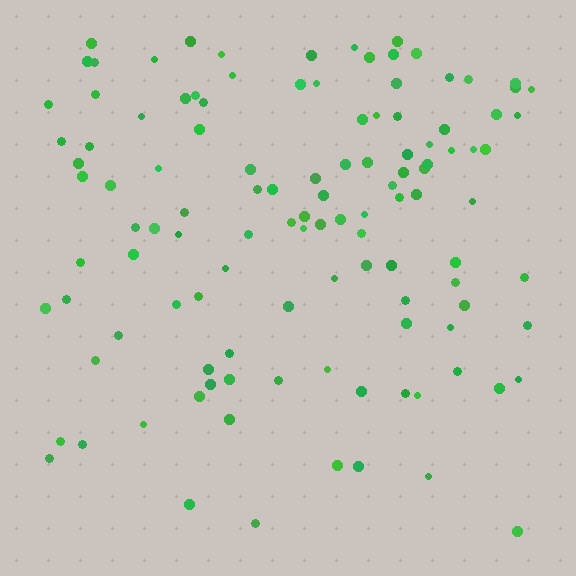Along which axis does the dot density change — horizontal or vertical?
Vertical.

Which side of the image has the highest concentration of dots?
The top.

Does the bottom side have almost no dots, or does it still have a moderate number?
Still a moderate number, just noticeably fewer than the top.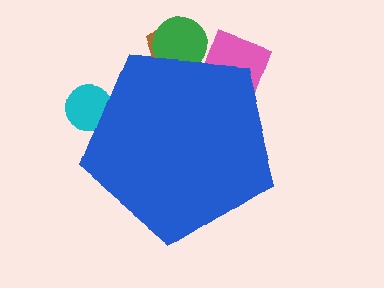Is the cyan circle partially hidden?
Yes, the cyan circle is partially hidden behind the blue pentagon.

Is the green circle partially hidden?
Yes, the green circle is partially hidden behind the blue pentagon.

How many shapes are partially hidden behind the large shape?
4 shapes are partially hidden.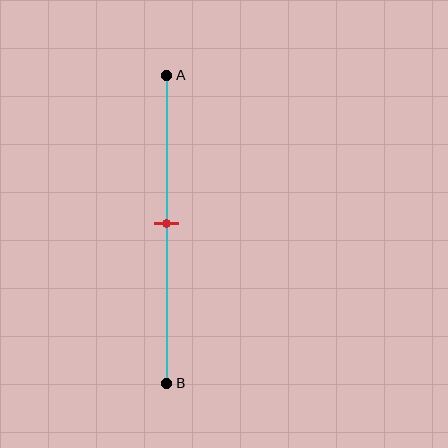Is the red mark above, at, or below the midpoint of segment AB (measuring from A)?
The red mark is approximately at the midpoint of segment AB.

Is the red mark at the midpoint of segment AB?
Yes, the mark is approximately at the midpoint.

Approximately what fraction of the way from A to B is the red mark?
The red mark is approximately 50% of the way from A to B.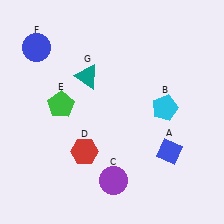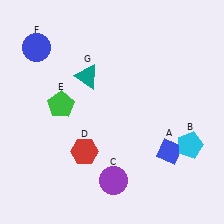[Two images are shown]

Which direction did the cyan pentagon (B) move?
The cyan pentagon (B) moved down.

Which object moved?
The cyan pentagon (B) moved down.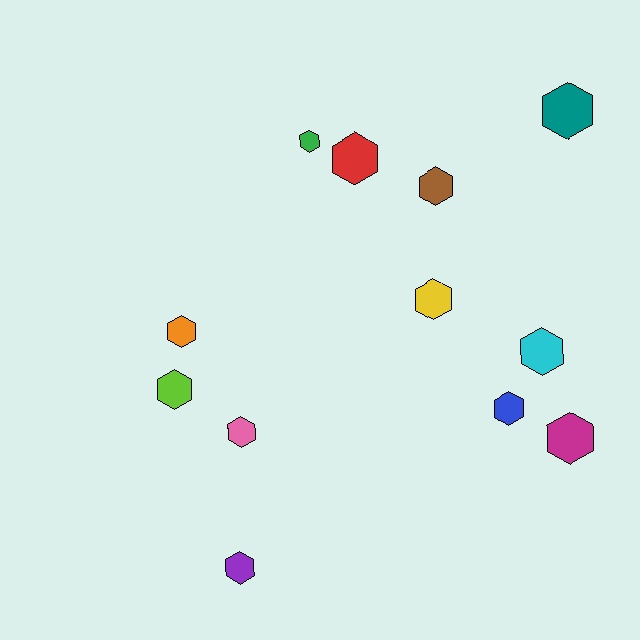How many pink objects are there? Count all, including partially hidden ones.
There is 1 pink object.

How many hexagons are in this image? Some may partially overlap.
There are 12 hexagons.